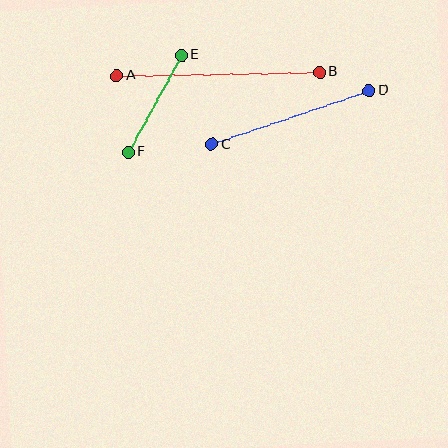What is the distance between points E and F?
The distance is approximately 111 pixels.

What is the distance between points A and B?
The distance is approximately 203 pixels.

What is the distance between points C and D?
The distance is approximately 166 pixels.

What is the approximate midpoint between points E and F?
The midpoint is at approximately (155, 104) pixels.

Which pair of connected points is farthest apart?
Points A and B are farthest apart.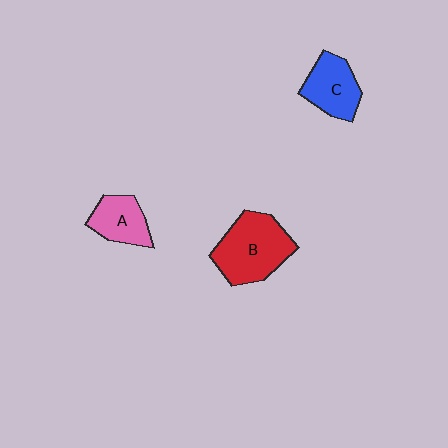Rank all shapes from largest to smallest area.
From largest to smallest: B (red), C (blue), A (pink).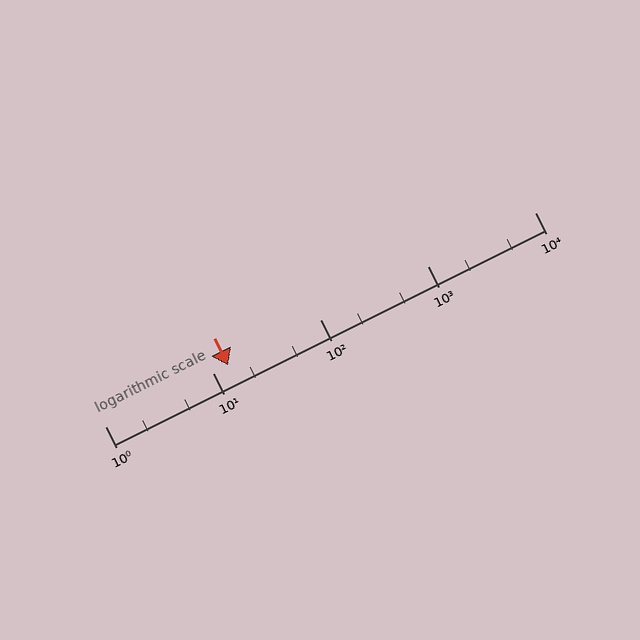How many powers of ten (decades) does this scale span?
The scale spans 4 decades, from 1 to 10000.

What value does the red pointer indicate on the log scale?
The pointer indicates approximately 14.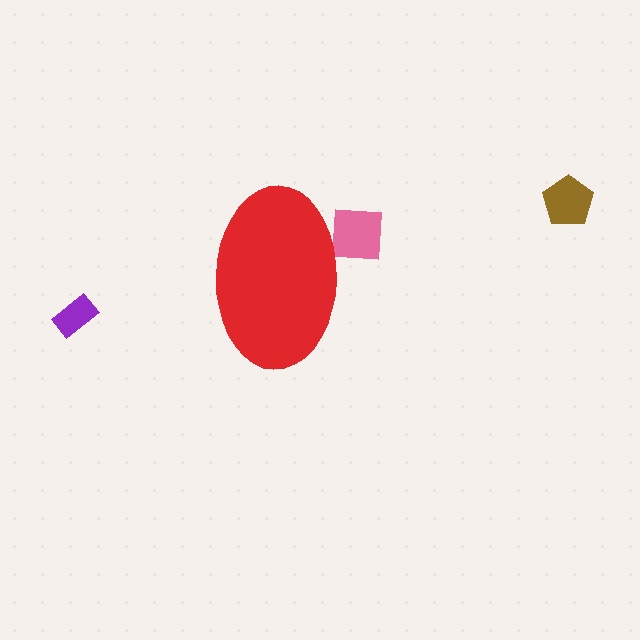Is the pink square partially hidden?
Yes, the pink square is partially hidden behind the red ellipse.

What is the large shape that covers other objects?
A red ellipse.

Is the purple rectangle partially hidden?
No, the purple rectangle is fully visible.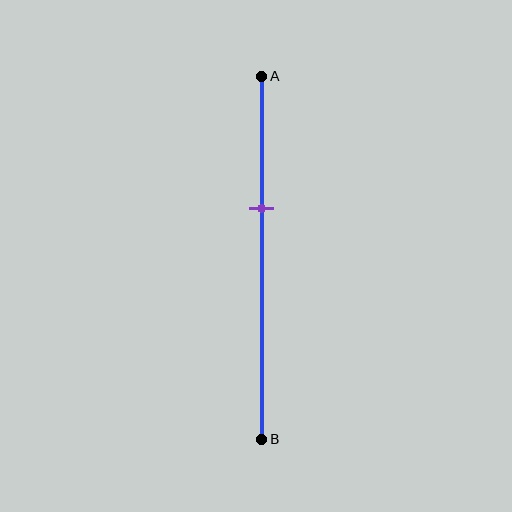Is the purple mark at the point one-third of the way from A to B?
No, the mark is at about 35% from A, not at the 33% one-third point.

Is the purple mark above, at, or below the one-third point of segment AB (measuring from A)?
The purple mark is below the one-third point of segment AB.